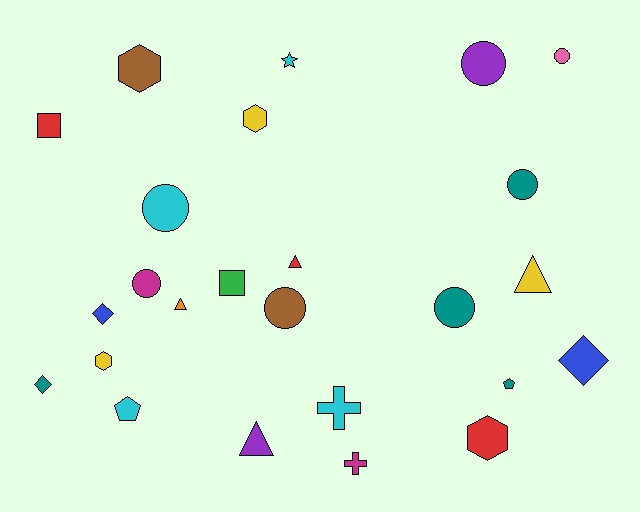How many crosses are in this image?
There are 2 crosses.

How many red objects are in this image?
There are 3 red objects.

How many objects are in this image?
There are 25 objects.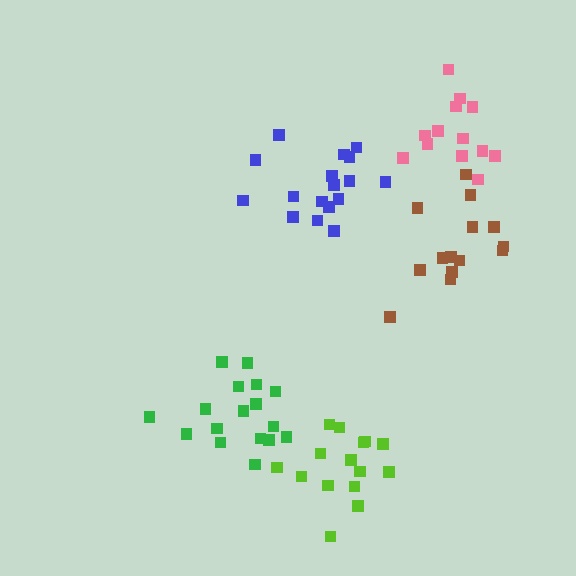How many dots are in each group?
Group 1: 15 dots, Group 2: 17 dots, Group 3: 13 dots, Group 4: 17 dots, Group 5: 14 dots (76 total).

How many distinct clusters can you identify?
There are 5 distinct clusters.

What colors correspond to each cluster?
The clusters are colored: lime, green, pink, blue, brown.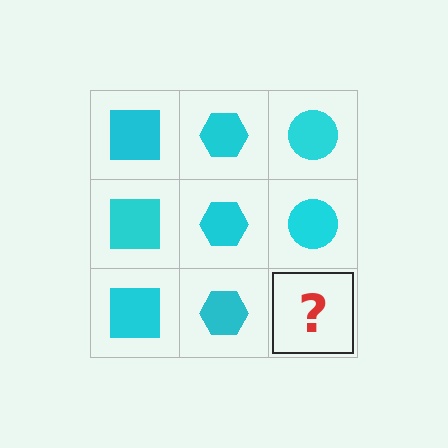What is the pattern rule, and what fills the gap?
The rule is that each column has a consistent shape. The gap should be filled with a cyan circle.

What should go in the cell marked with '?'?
The missing cell should contain a cyan circle.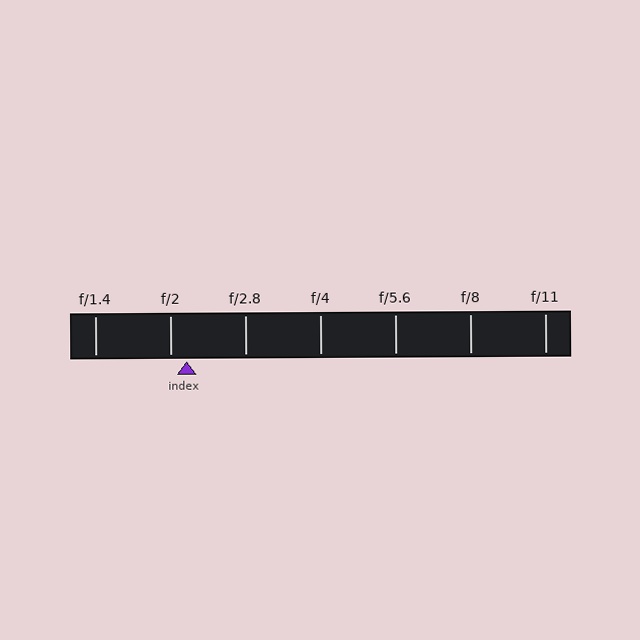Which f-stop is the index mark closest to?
The index mark is closest to f/2.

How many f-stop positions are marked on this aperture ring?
There are 7 f-stop positions marked.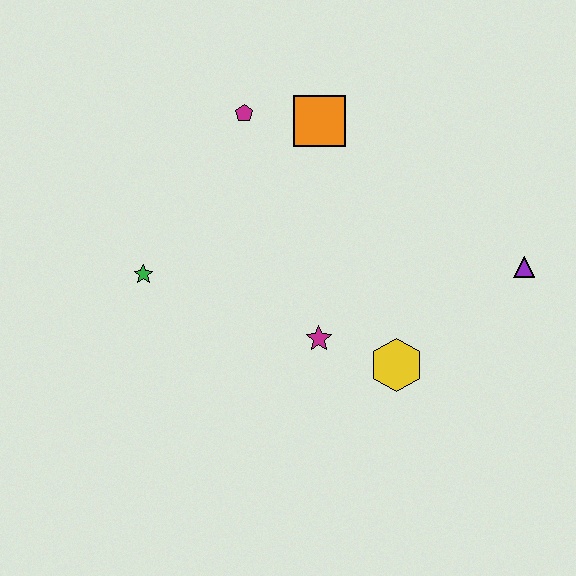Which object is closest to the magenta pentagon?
The orange square is closest to the magenta pentagon.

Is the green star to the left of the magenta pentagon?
Yes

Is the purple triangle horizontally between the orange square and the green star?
No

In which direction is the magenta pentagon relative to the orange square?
The magenta pentagon is to the left of the orange square.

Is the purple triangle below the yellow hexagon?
No